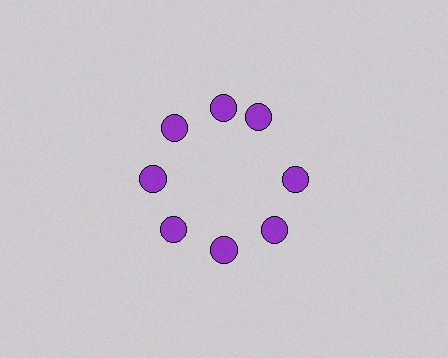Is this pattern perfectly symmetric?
No. The 8 purple circles are arranged in a ring, but one element near the 2 o'clock position is rotated out of alignment along the ring, breaking the 8-fold rotational symmetry.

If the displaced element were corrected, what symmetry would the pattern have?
It would have 8-fold rotational symmetry — the pattern would map onto itself every 45 degrees.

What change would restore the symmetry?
The symmetry would be restored by rotating it back into even spacing with its neighbors so that all 8 circles sit at equal angles and equal distance from the center.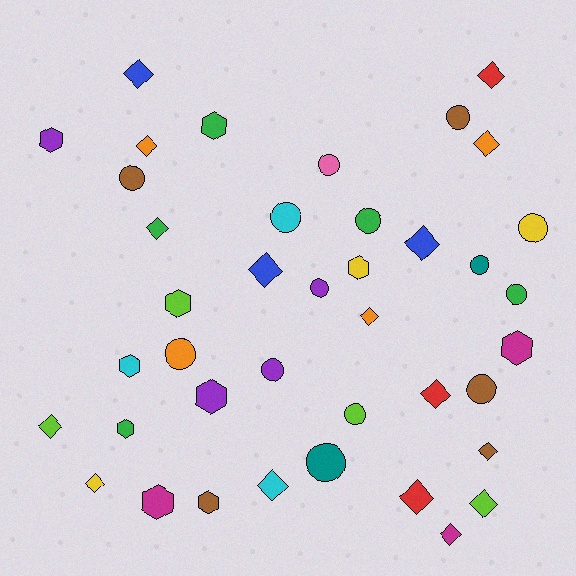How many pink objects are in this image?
There is 1 pink object.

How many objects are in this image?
There are 40 objects.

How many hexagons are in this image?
There are 10 hexagons.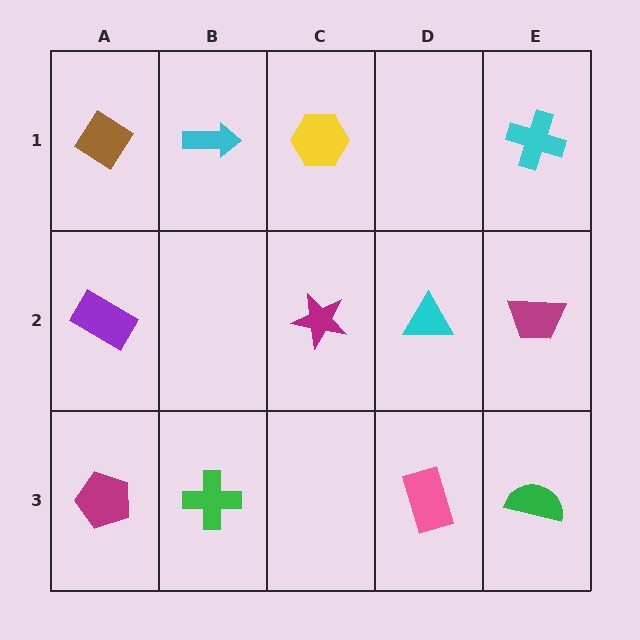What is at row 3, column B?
A green cross.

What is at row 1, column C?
A yellow hexagon.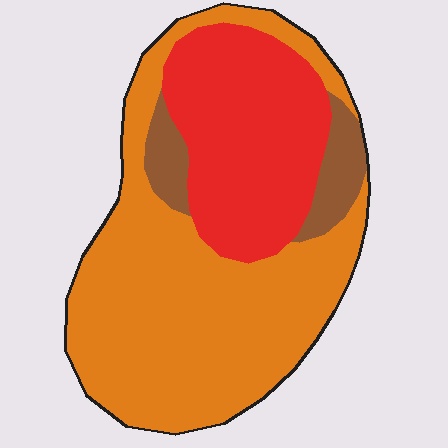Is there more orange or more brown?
Orange.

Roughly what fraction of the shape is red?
Red covers around 30% of the shape.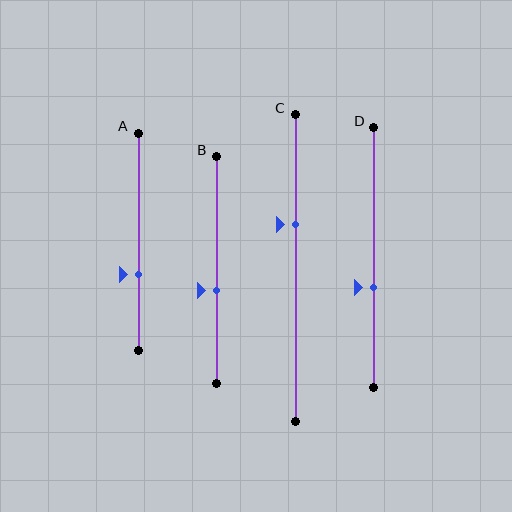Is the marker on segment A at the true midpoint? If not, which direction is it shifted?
No, the marker on segment A is shifted downward by about 15% of the segment length.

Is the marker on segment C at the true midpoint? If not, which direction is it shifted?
No, the marker on segment C is shifted upward by about 14% of the segment length.